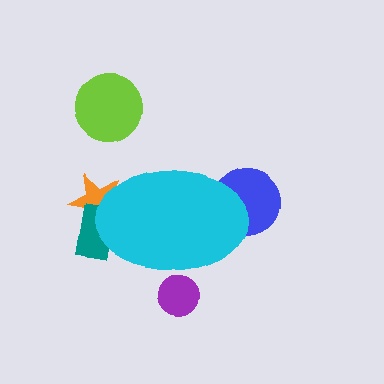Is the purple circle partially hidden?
Yes, the purple circle is partially hidden behind the cyan ellipse.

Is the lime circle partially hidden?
No, the lime circle is fully visible.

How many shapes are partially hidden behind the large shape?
4 shapes are partially hidden.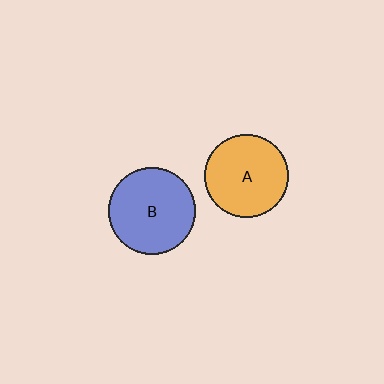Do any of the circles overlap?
No, none of the circles overlap.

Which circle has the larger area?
Circle B (blue).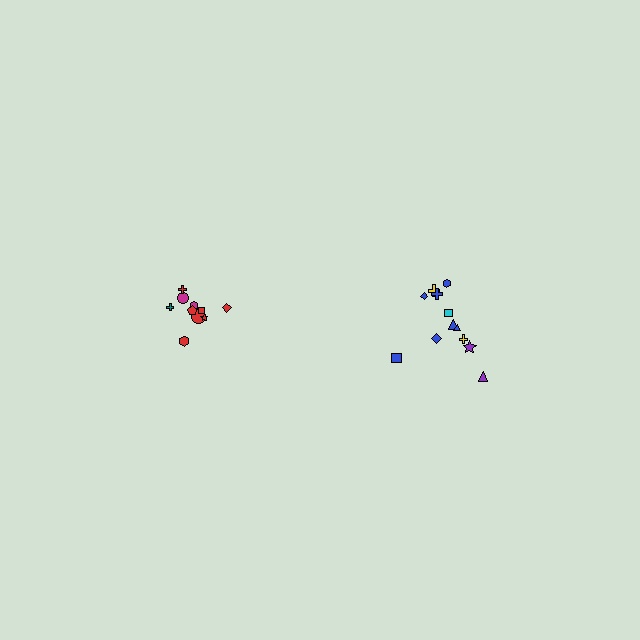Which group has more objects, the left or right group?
The right group.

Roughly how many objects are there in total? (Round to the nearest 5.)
Roughly 20 objects in total.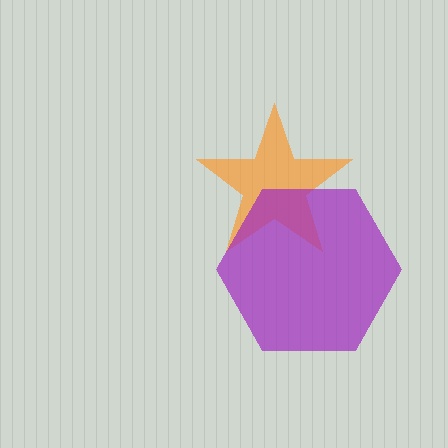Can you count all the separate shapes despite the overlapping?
Yes, there are 2 separate shapes.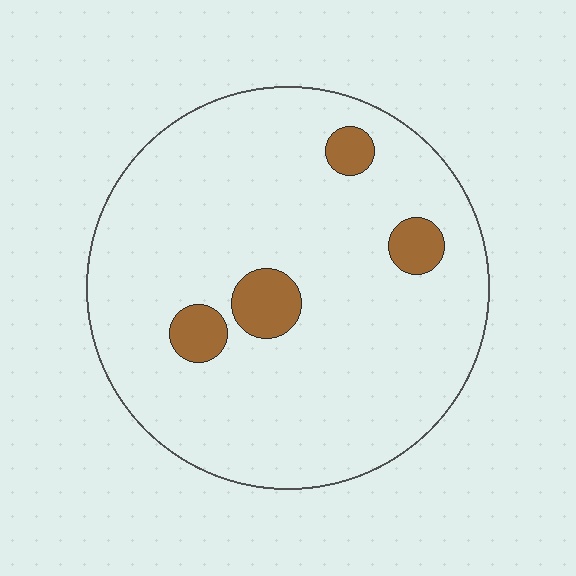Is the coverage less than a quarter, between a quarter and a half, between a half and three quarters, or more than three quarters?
Less than a quarter.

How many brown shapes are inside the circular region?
4.